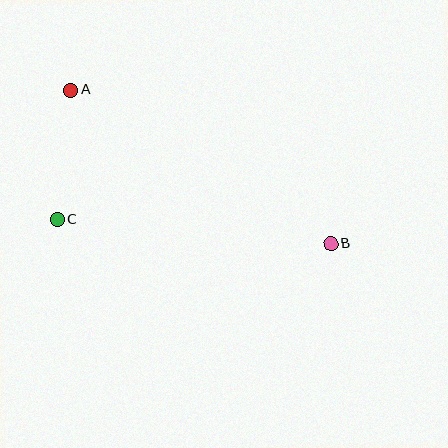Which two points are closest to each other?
Points A and C are closest to each other.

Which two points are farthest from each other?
Points A and B are farthest from each other.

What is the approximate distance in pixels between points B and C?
The distance between B and C is approximately 275 pixels.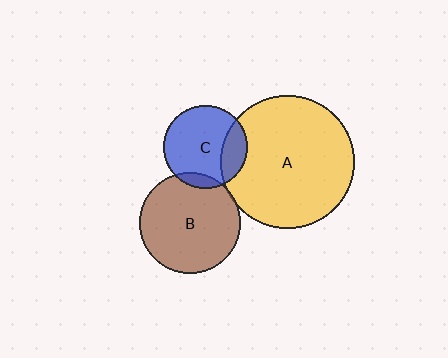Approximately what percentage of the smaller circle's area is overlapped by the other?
Approximately 10%.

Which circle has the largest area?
Circle A (yellow).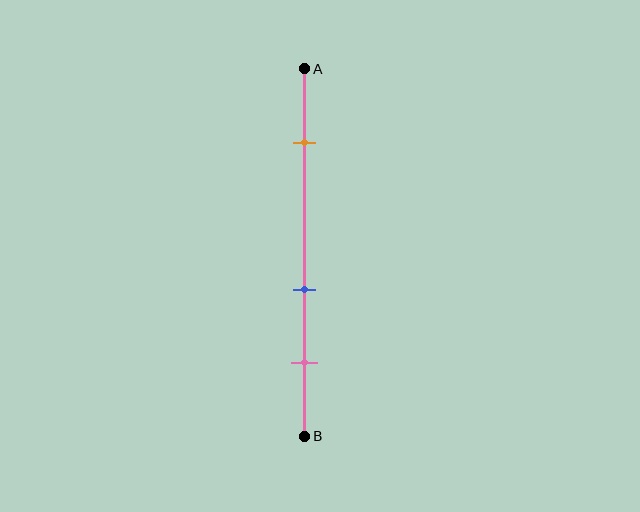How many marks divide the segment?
There are 3 marks dividing the segment.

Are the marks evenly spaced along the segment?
No, the marks are not evenly spaced.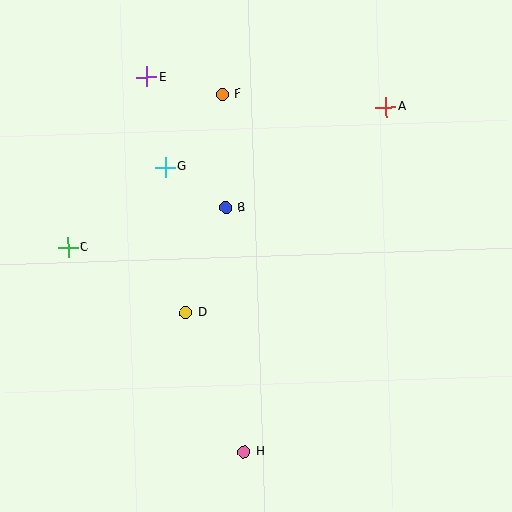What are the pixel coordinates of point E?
Point E is at (147, 77).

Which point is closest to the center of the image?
Point B at (226, 208) is closest to the center.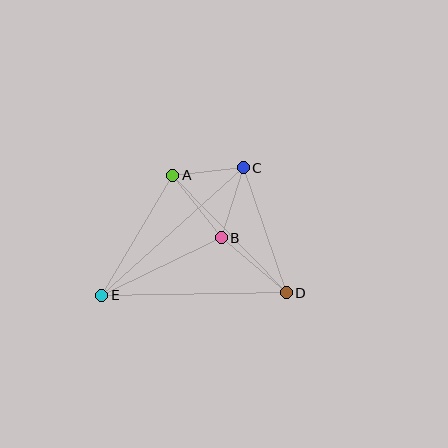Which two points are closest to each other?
Points A and C are closest to each other.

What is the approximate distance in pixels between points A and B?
The distance between A and B is approximately 79 pixels.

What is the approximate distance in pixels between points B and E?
The distance between B and E is approximately 132 pixels.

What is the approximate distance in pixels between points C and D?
The distance between C and D is approximately 132 pixels.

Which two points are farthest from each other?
Points C and E are farthest from each other.